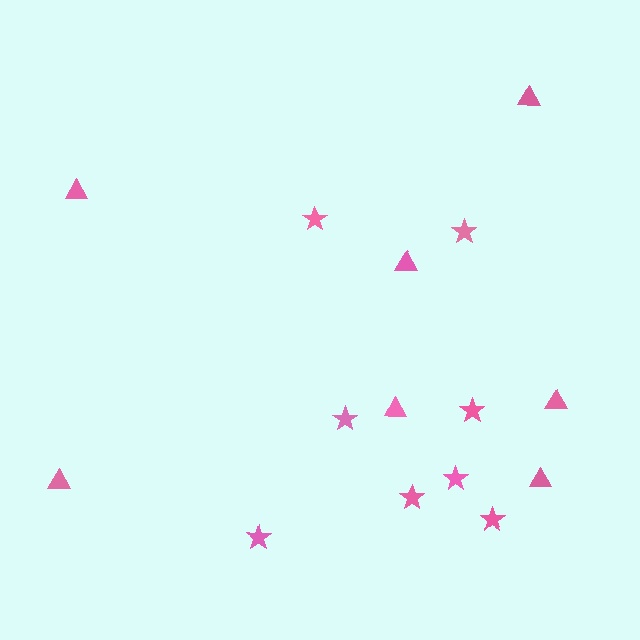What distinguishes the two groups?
There are 2 groups: one group of triangles (7) and one group of stars (8).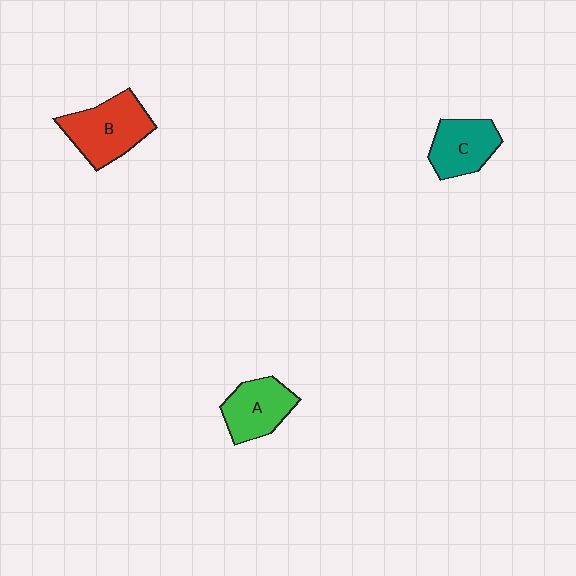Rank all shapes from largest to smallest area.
From largest to smallest: B (red), A (green), C (teal).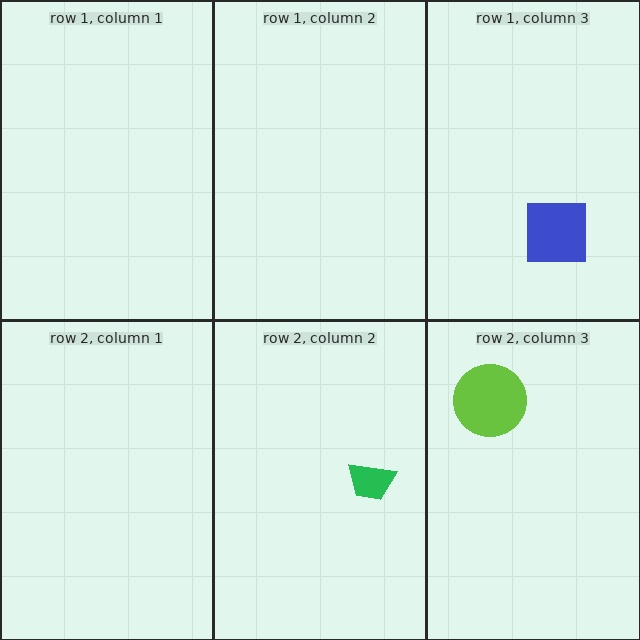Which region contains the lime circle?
The row 2, column 3 region.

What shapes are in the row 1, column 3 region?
The blue square.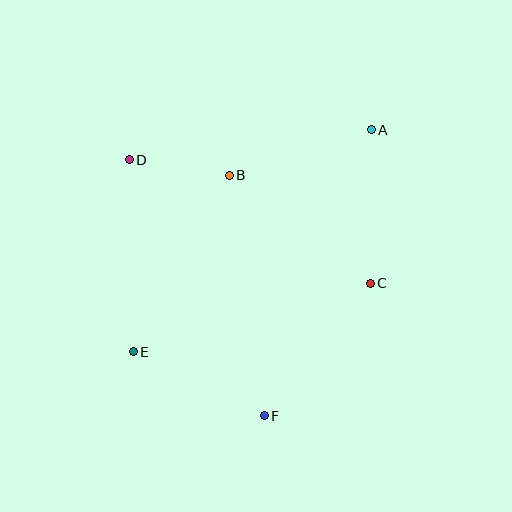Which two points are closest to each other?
Points B and D are closest to each other.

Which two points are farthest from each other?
Points A and E are farthest from each other.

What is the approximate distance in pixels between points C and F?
The distance between C and F is approximately 169 pixels.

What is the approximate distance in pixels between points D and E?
The distance between D and E is approximately 192 pixels.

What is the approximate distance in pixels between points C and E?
The distance between C and E is approximately 246 pixels.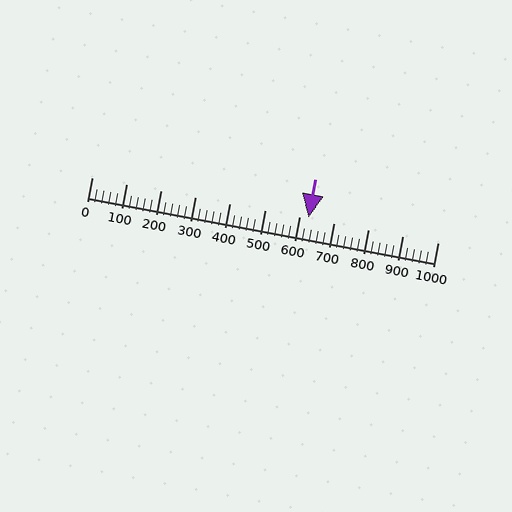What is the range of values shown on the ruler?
The ruler shows values from 0 to 1000.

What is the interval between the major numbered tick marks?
The major tick marks are spaced 100 units apart.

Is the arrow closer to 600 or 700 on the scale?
The arrow is closer to 600.